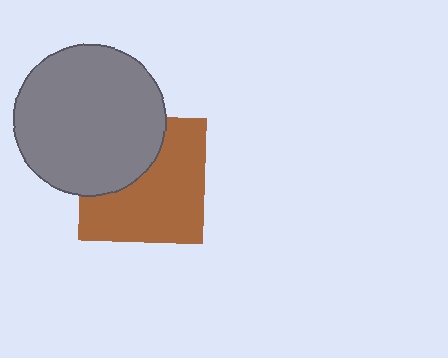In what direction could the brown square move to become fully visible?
The brown square could move toward the lower-right. That would shift it out from behind the gray circle entirely.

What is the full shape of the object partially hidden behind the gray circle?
The partially hidden object is a brown square.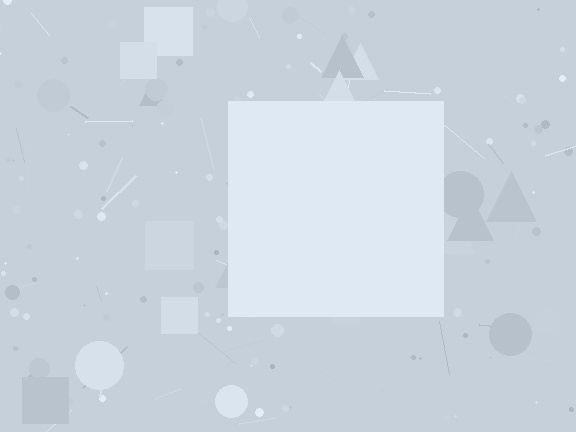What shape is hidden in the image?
A square is hidden in the image.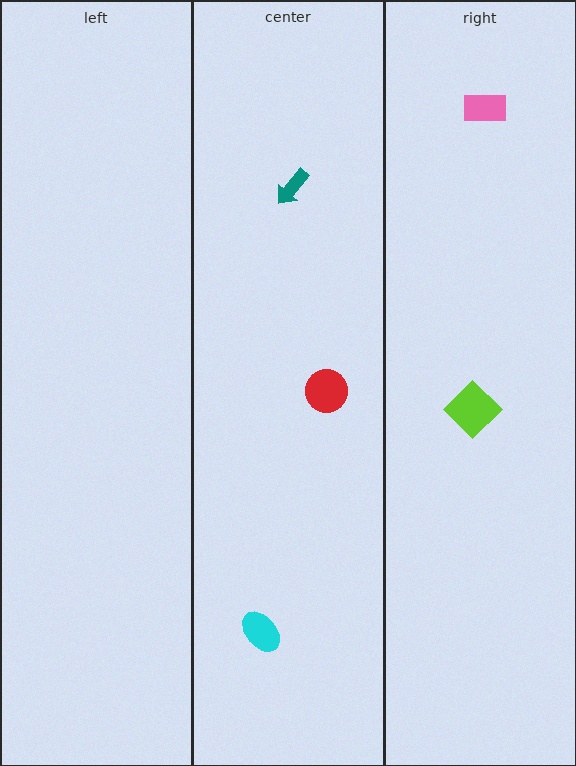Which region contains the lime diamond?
The right region.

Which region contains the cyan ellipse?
The center region.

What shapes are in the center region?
The red circle, the cyan ellipse, the teal arrow.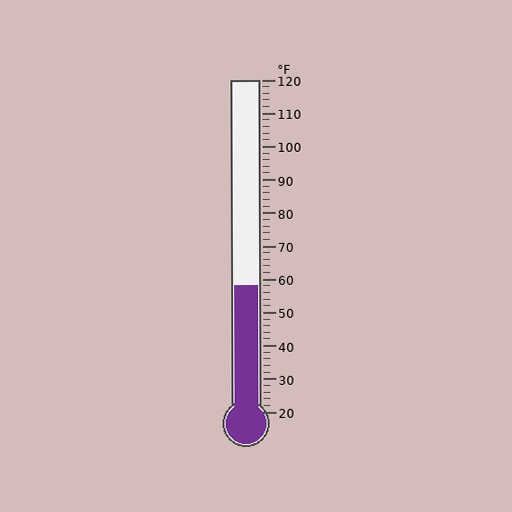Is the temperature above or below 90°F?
The temperature is below 90°F.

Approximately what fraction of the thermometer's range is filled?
The thermometer is filled to approximately 40% of its range.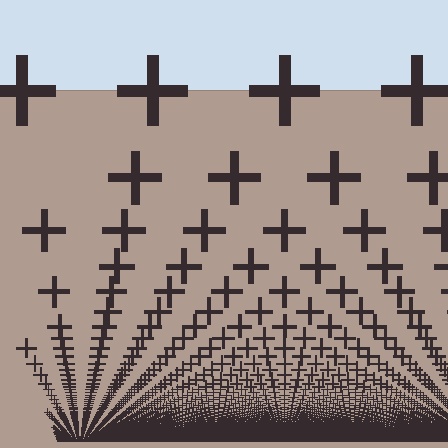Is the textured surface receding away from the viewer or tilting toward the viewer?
The surface appears to tilt toward the viewer. Texture elements get larger and sparser toward the top.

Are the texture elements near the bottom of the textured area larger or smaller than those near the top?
Smaller. The gradient is inverted — elements near the bottom are smaller and denser.